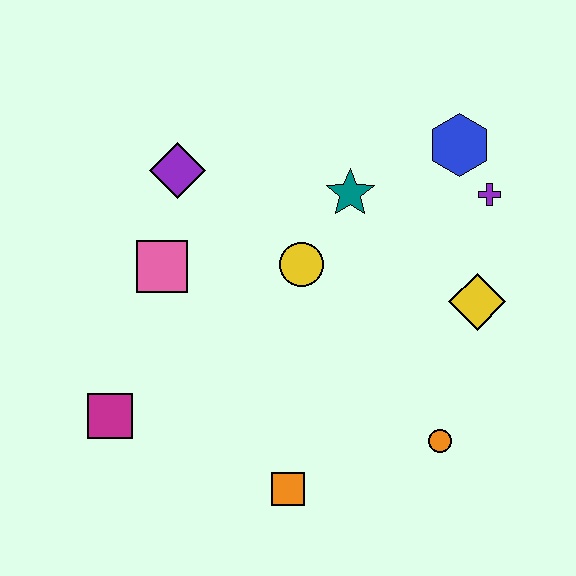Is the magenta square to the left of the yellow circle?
Yes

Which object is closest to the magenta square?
The pink square is closest to the magenta square.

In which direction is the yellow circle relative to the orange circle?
The yellow circle is above the orange circle.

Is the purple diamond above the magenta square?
Yes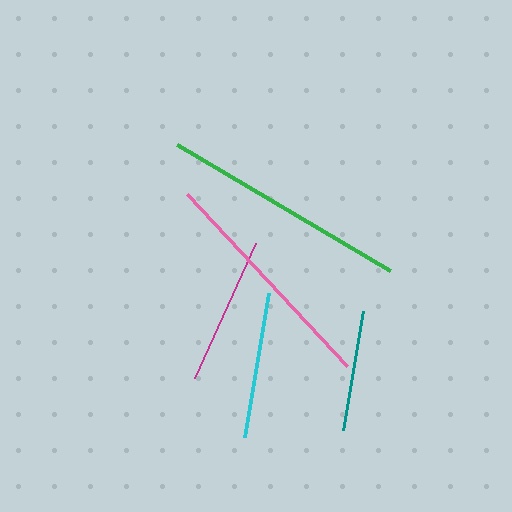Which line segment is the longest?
The green line is the longest at approximately 248 pixels.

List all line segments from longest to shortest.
From longest to shortest: green, pink, magenta, cyan, teal.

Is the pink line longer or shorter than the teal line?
The pink line is longer than the teal line.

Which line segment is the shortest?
The teal line is the shortest at approximately 121 pixels.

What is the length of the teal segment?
The teal segment is approximately 121 pixels long.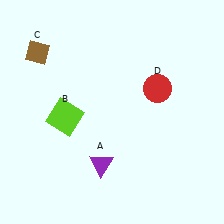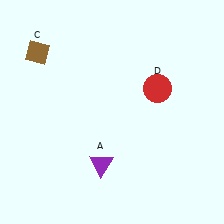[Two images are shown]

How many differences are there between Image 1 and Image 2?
There is 1 difference between the two images.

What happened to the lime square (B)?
The lime square (B) was removed in Image 2. It was in the bottom-left area of Image 1.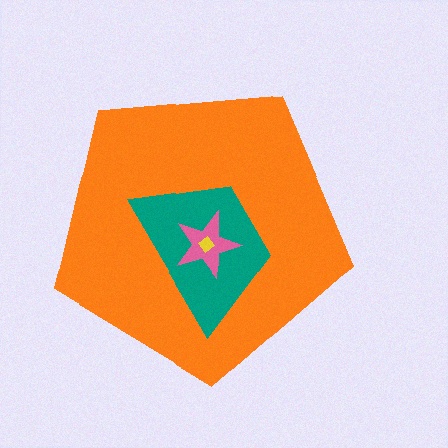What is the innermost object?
The yellow diamond.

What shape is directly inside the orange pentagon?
The teal trapezoid.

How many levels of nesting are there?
4.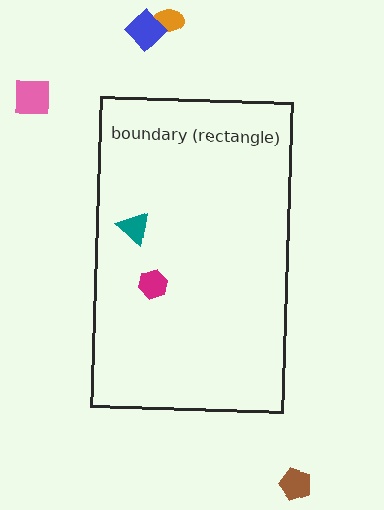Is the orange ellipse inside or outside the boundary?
Outside.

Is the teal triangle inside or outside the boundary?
Inside.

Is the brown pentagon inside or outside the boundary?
Outside.